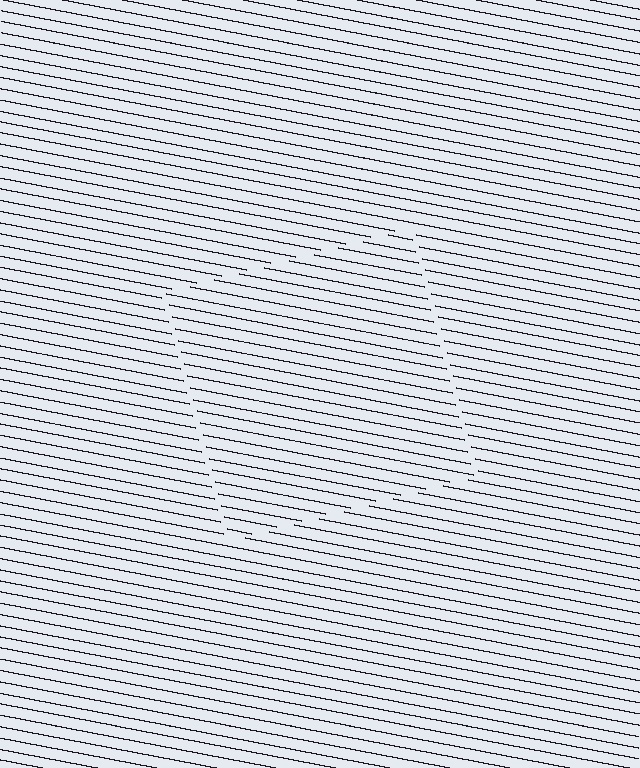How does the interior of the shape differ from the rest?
The interior of the shape contains the same grating, shifted by half a period — the contour is defined by the phase discontinuity where line-ends from the inner and outer gratings abut.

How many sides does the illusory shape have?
4 sides — the line-ends trace a square.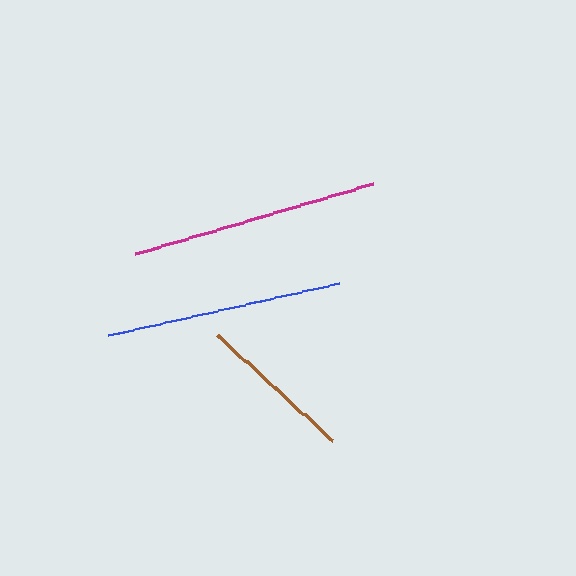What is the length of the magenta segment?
The magenta segment is approximately 249 pixels long.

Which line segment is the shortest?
The brown line is the shortest at approximately 157 pixels.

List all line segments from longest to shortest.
From longest to shortest: magenta, blue, brown.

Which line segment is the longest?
The magenta line is the longest at approximately 249 pixels.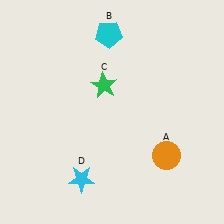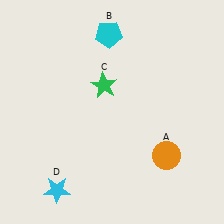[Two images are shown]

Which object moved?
The cyan star (D) moved left.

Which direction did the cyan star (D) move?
The cyan star (D) moved left.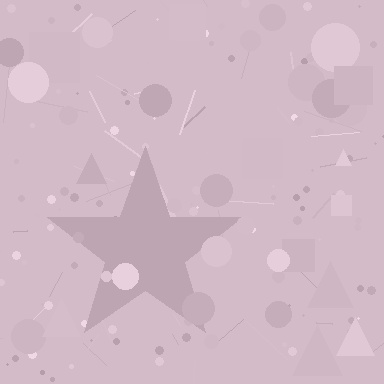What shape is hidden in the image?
A star is hidden in the image.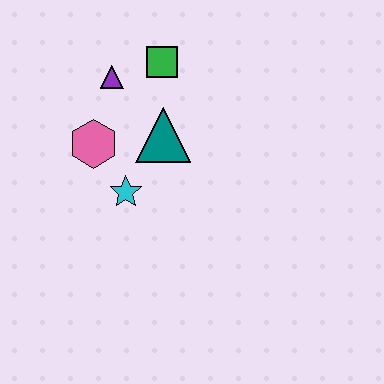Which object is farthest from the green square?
The cyan star is farthest from the green square.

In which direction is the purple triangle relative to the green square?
The purple triangle is to the left of the green square.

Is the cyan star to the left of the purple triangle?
No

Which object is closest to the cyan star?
The pink hexagon is closest to the cyan star.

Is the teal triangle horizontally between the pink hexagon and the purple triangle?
No